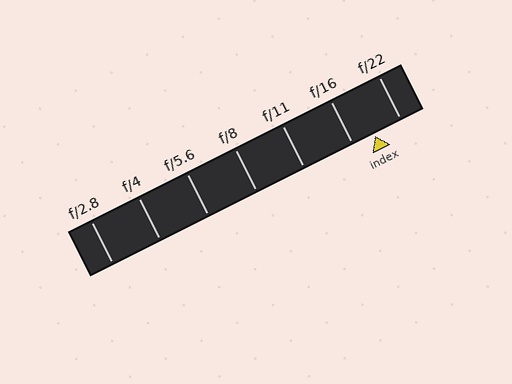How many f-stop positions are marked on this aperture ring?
There are 7 f-stop positions marked.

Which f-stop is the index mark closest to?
The index mark is closest to f/16.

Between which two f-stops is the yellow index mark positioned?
The index mark is between f/16 and f/22.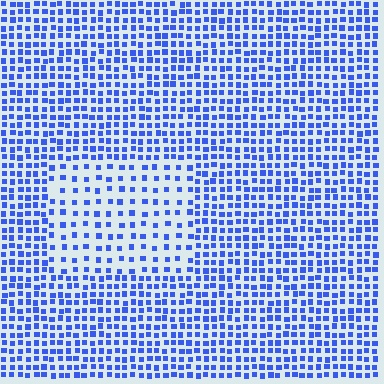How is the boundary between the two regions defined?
The boundary is defined by a change in element density (approximately 2.0x ratio). All elements are the same color, size, and shape.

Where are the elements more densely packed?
The elements are more densely packed outside the rectangle boundary.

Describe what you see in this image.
The image contains small blue elements arranged at two different densities. A rectangle-shaped region is visible where the elements are less densely packed than the surrounding area.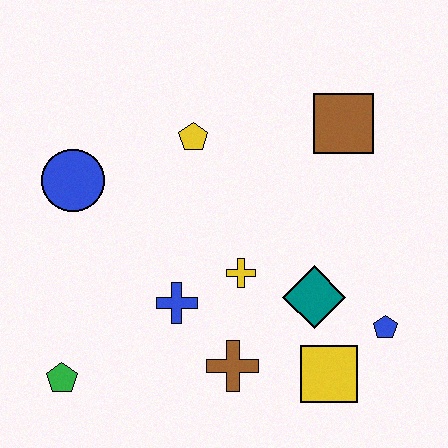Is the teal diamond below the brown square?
Yes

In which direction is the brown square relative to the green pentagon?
The brown square is to the right of the green pentagon.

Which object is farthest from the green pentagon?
The brown square is farthest from the green pentagon.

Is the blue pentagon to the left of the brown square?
No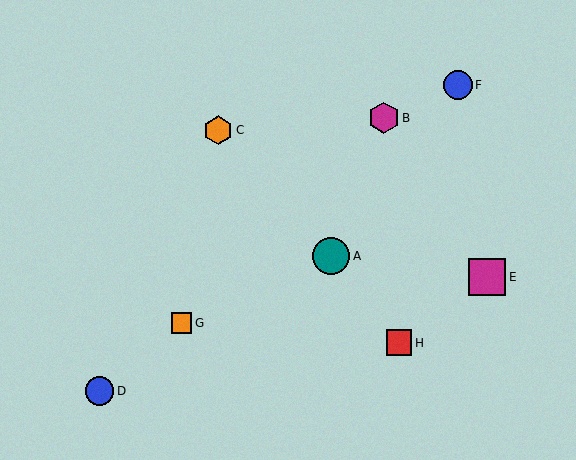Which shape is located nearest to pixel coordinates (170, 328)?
The orange square (labeled G) at (182, 323) is nearest to that location.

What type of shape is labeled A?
Shape A is a teal circle.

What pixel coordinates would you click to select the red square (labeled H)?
Click at (399, 343) to select the red square H.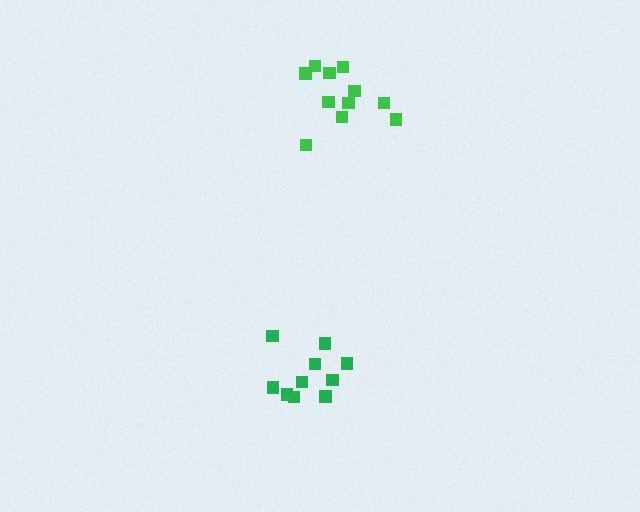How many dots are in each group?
Group 1: 10 dots, Group 2: 11 dots (21 total).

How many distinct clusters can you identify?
There are 2 distinct clusters.